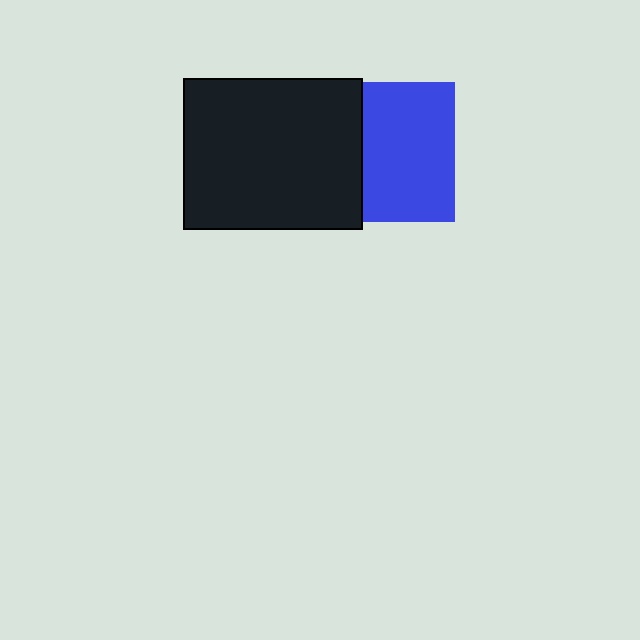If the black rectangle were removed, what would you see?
You would see the complete blue square.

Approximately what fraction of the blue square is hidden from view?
Roughly 34% of the blue square is hidden behind the black rectangle.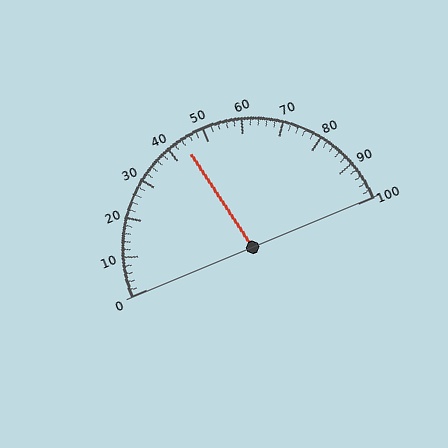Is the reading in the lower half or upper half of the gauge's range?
The reading is in the lower half of the range (0 to 100).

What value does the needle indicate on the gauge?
The needle indicates approximately 44.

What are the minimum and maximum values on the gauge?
The gauge ranges from 0 to 100.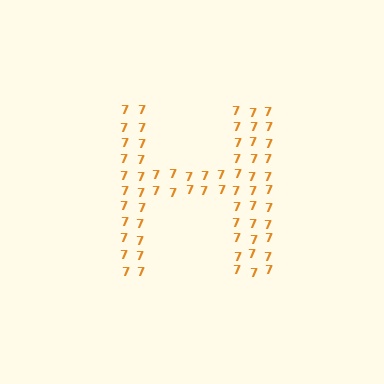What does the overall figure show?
The overall figure shows the letter H.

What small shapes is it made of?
It is made of small digit 7's.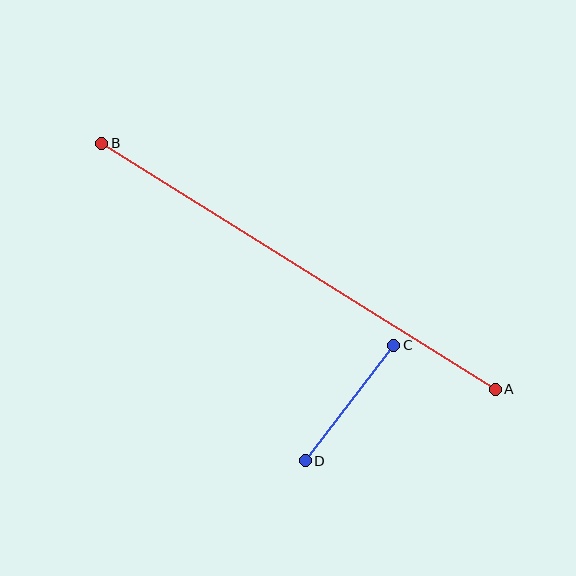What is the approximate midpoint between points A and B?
The midpoint is at approximately (298, 266) pixels.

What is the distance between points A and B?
The distance is approximately 464 pixels.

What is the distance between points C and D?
The distance is approximately 146 pixels.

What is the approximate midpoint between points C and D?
The midpoint is at approximately (349, 403) pixels.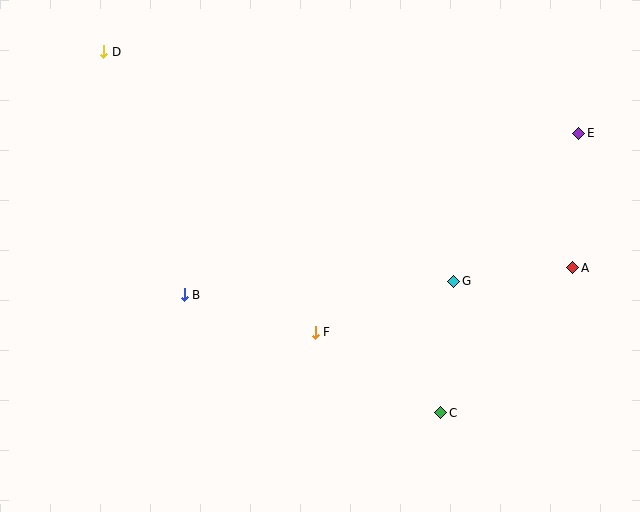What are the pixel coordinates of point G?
Point G is at (454, 281).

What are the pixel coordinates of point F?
Point F is at (315, 332).